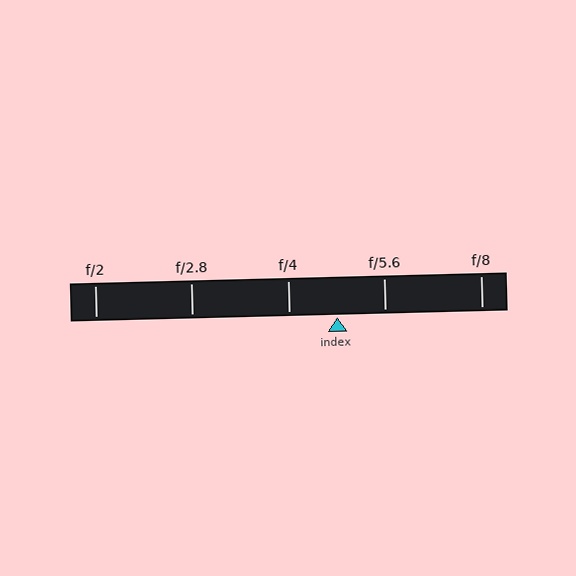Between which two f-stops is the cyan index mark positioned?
The index mark is between f/4 and f/5.6.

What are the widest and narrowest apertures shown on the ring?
The widest aperture shown is f/2 and the narrowest is f/8.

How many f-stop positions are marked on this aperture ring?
There are 5 f-stop positions marked.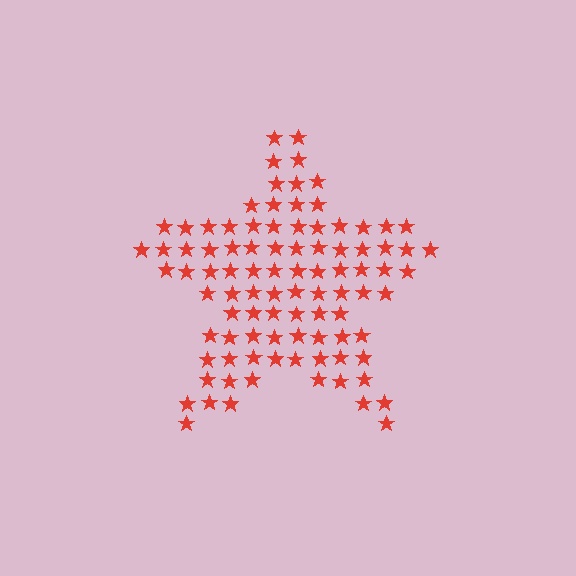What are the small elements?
The small elements are stars.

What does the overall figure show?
The overall figure shows a star.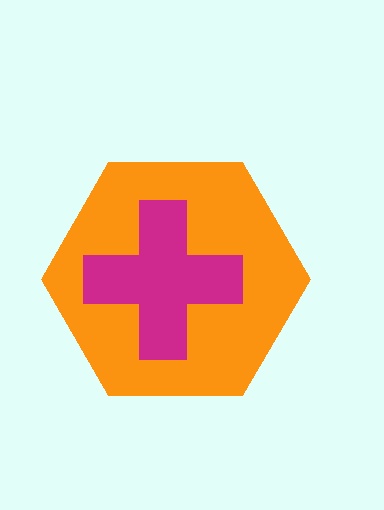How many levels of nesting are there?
2.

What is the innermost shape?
The magenta cross.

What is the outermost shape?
The orange hexagon.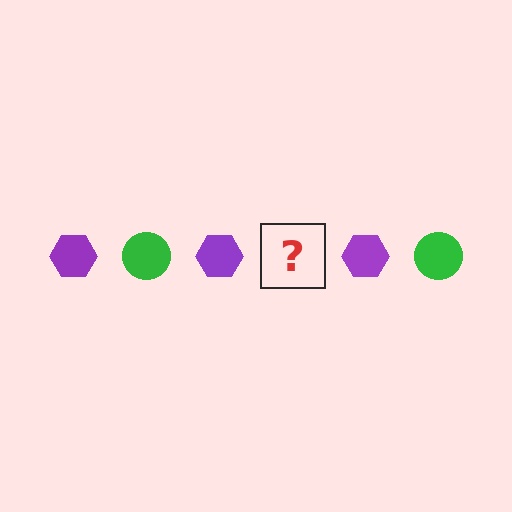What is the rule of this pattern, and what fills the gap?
The rule is that the pattern alternates between purple hexagon and green circle. The gap should be filled with a green circle.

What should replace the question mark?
The question mark should be replaced with a green circle.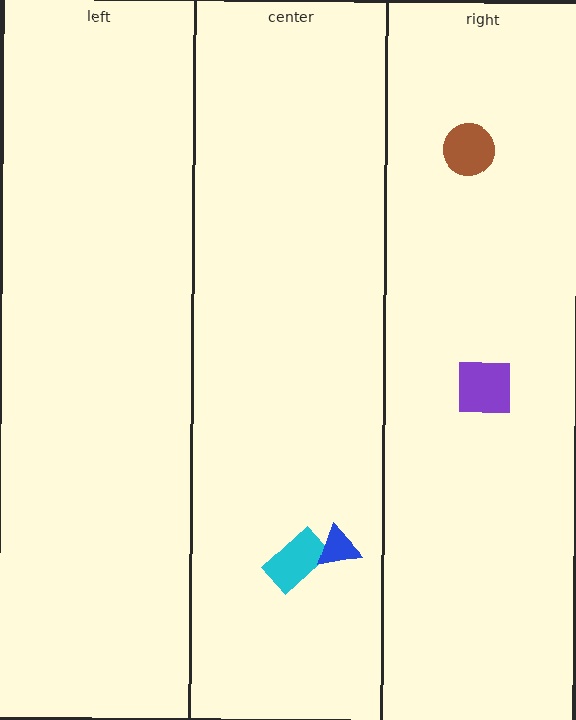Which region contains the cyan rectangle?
The center region.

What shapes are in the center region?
The cyan rectangle, the blue triangle.